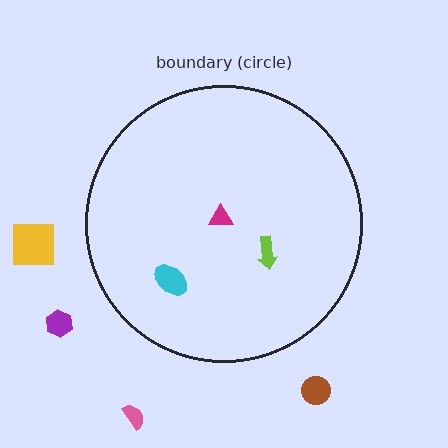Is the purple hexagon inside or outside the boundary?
Outside.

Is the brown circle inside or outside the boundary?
Outside.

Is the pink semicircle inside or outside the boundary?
Outside.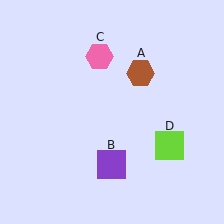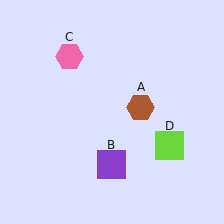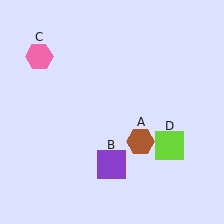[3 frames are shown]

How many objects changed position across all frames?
2 objects changed position: brown hexagon (object A), pink hexagon (object C).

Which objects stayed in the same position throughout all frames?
Purple square (object B) and lime square (object D) remained stationary.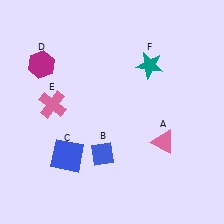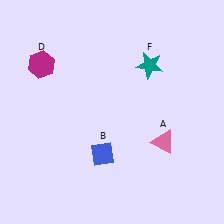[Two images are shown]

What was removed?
The pink cross (E), the blue square (C) were removed in Image 2.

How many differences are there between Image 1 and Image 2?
There are 2 differences between the two images.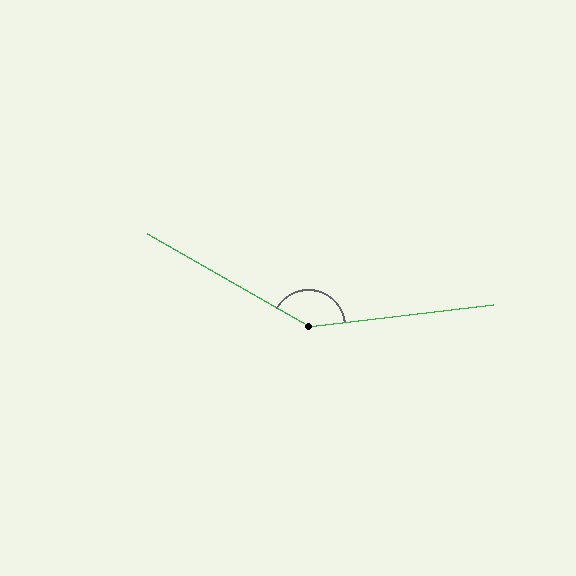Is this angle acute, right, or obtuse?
It is obtuse.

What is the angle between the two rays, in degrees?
Approximately 143 degrees.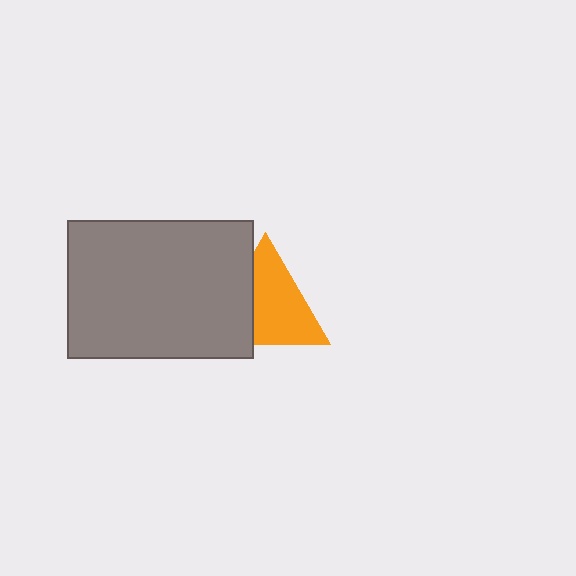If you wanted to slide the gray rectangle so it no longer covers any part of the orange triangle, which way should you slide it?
Slide it left — that is the most direct way to separate the two shapes.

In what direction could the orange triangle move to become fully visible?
The orange triangle could move right. That would shift it out from behind the gray rectangle entirely.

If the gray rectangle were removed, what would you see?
You would see the complete orange triangle.